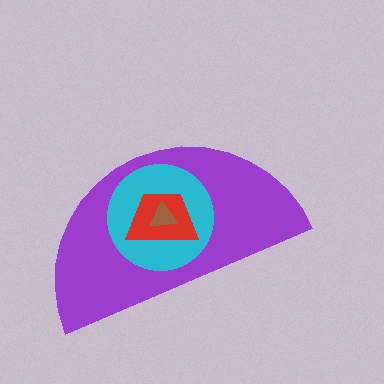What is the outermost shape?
The purple semicircle.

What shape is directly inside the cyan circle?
The red trapezoid.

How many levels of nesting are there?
4.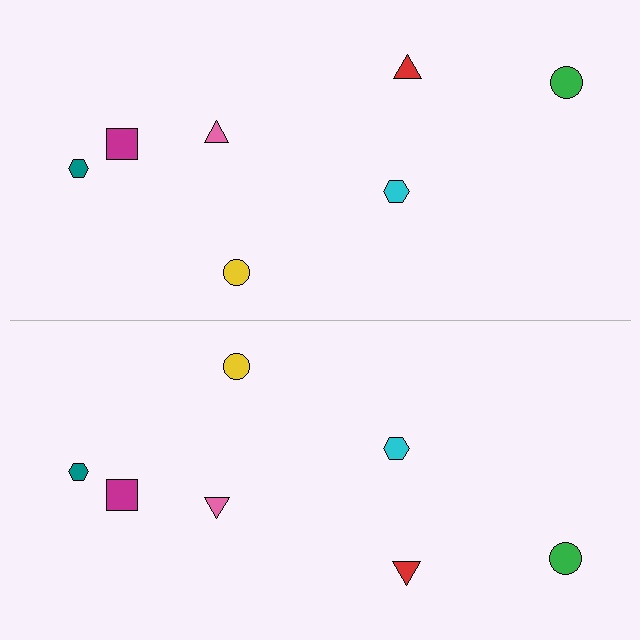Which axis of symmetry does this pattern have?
The pattern has a horizontal axis of symmetry running through the center of the image.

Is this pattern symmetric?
Yes, this pattern has bilateral (reflection) symmetry.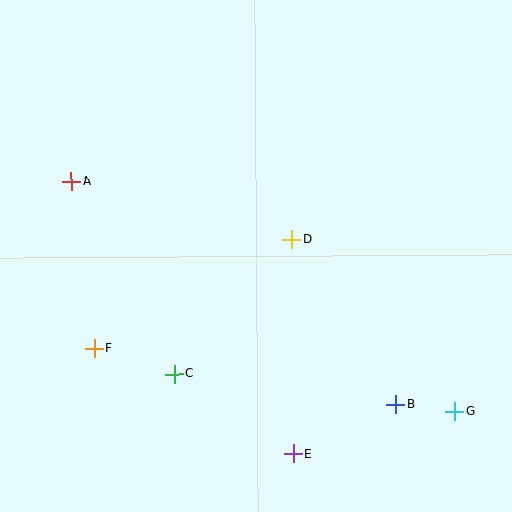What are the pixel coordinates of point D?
Point D is at (292, 239).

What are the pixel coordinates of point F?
Point F is at (94, 348).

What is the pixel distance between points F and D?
The distance between F and D is 226 pixels.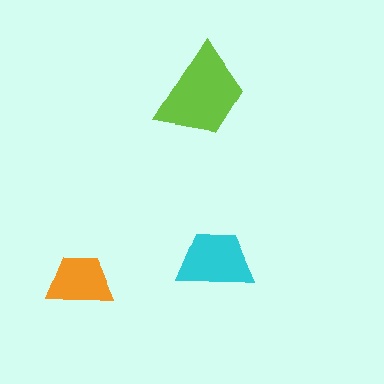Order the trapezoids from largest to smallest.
the lime one, the cyan one, the orange one.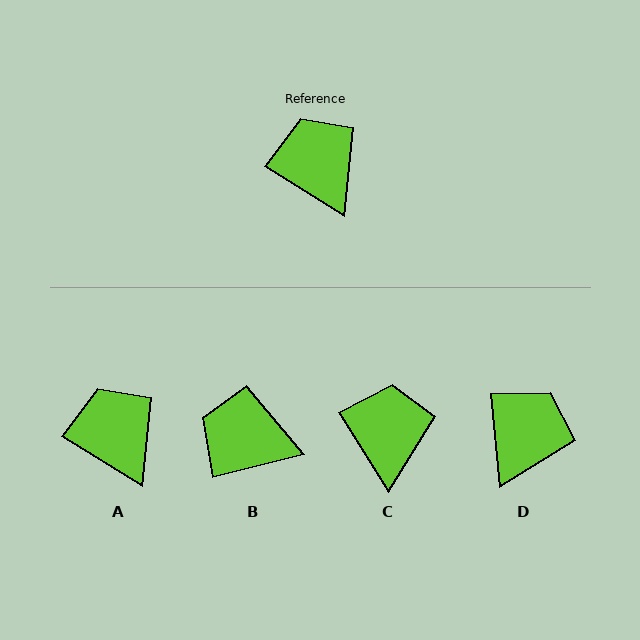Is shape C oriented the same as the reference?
No, it is off by about 26 degrees.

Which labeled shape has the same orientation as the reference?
A.